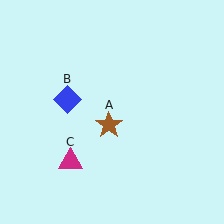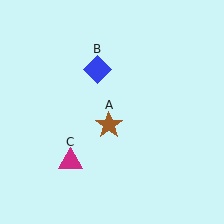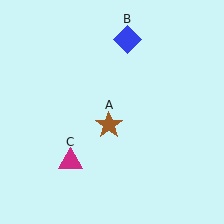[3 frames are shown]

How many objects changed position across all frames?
1 object changed position: blue diamond (object B).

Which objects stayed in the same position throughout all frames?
Brown star (object A) and magenta triangle (object C) remained stationary.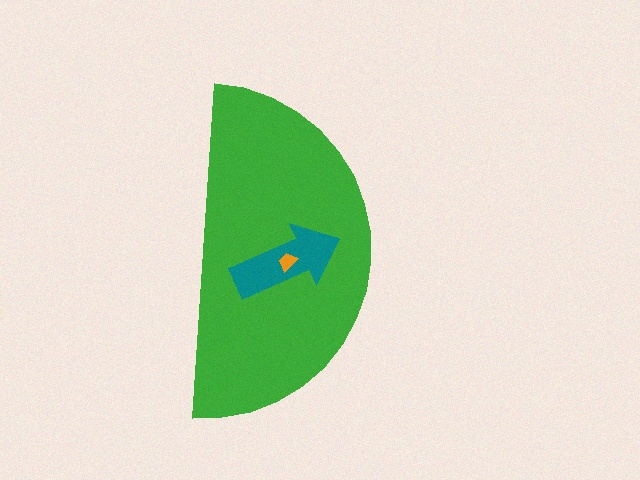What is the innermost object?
The orange trapezoid.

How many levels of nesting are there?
3.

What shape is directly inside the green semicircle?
The teal arrow.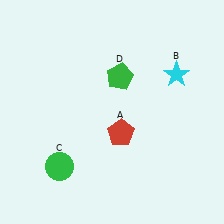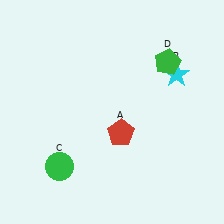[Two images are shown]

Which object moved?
The green pentagon (D) moved right.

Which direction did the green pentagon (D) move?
The green pentagon (D) moved right.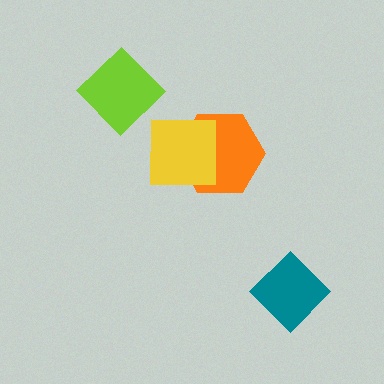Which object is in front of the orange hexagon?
The yellow square is in front of the orange hexagon.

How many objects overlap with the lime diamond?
0 objects overlap with the lime diamond.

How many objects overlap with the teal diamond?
0 objects overlap with the teal diamond.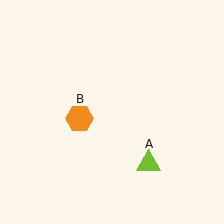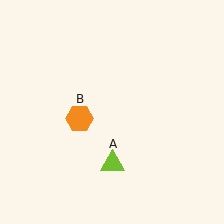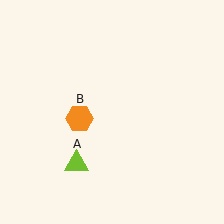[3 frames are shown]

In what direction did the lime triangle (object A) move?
The lime triangle (object A) moved left.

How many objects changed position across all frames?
1 object changed position: lime triangle (object A).